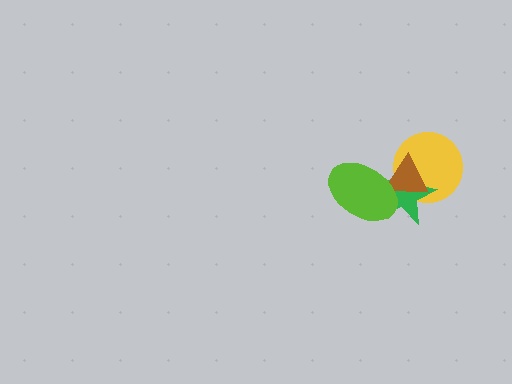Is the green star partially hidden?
Yes, it is partially covered by another shape.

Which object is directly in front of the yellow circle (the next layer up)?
The green star is directly in front of the yellow circle.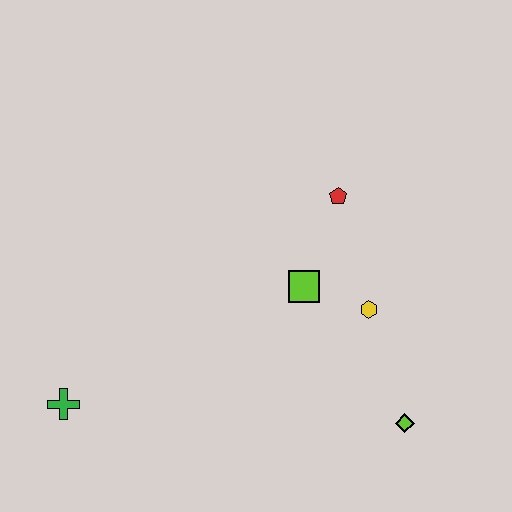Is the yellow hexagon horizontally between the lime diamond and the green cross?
Yes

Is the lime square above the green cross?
Yes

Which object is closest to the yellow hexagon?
The lime square is closest to the yellow hexagon.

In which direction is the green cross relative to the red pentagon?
The green cross is to the left of the red pentagon.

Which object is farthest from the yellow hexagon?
The green cross is farthest from the yellow hexagon.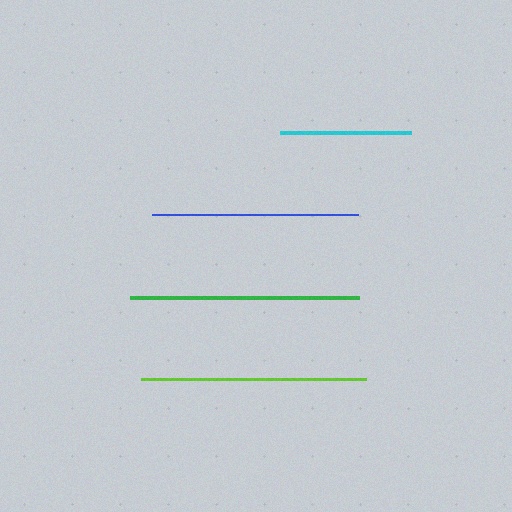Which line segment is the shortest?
The cyan line is the shortest at approximately 132 pixels.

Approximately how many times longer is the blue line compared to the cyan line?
The blue line is approximately 1.6 times the length of the cyan line.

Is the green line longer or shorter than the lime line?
The green line is longer than the lime line.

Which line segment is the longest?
The green line is the longest at approximately 229 pixels.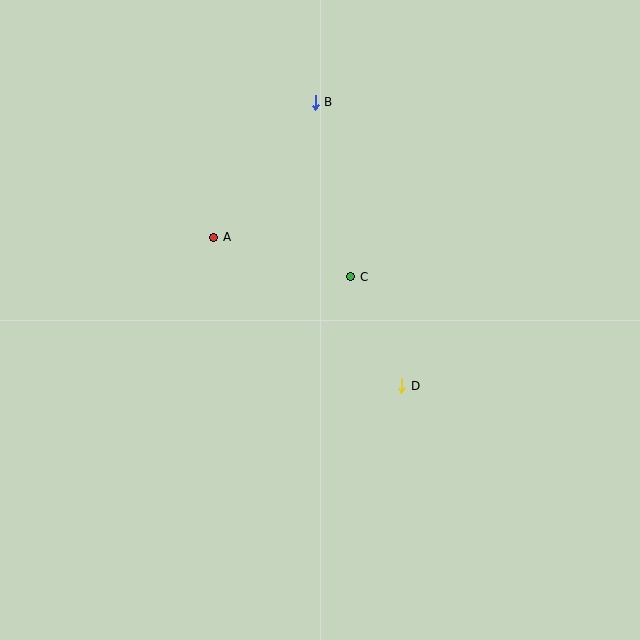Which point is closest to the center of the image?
Point C at (351, 277) is closest to the center.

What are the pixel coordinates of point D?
Point D is at (402, 386).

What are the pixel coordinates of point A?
Point A is at (214, 237).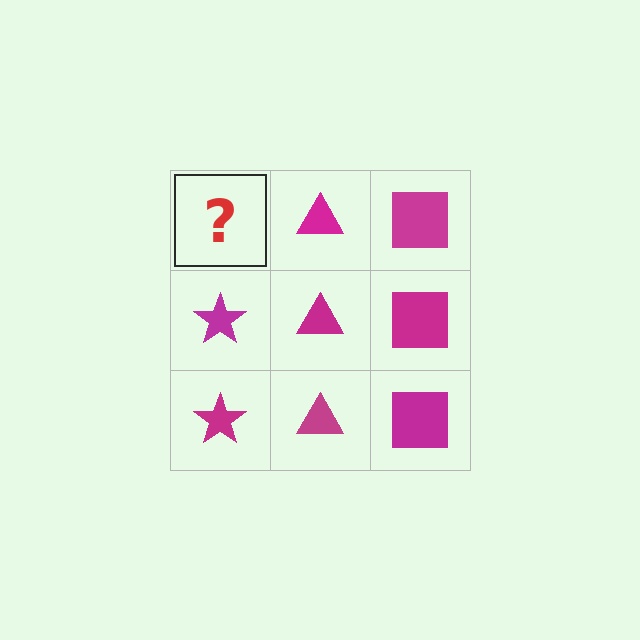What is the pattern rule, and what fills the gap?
The rule is that each column has a consistent shape. The gap should be filled with a magenta star.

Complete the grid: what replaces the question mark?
The question mark should be replaced with a magenta star.